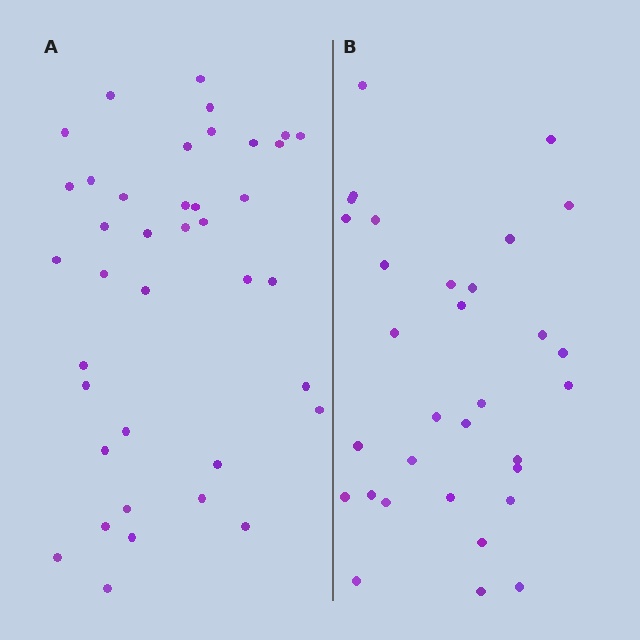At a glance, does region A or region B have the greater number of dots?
Region A (the left region) has more dots.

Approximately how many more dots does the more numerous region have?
Region A has roughly 8 or so more dots than region B.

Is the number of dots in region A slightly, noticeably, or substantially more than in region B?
Region A has only slightly more — the two regions are fairly close. The ratio is roughly 1.2 to 1.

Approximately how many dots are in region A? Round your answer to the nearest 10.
About 40 dots. (The exact count is 39, which rounds to 40.)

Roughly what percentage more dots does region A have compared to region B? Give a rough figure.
About 20% more.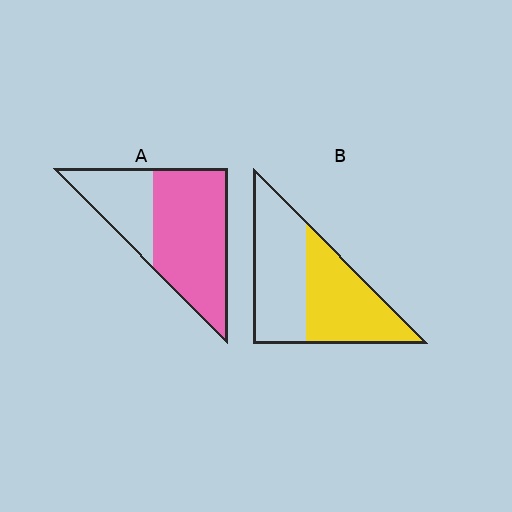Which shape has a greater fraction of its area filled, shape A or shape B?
Shape A.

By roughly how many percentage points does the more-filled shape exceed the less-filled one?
By roughly 20 percentage points (A over B).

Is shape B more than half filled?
Roughly half.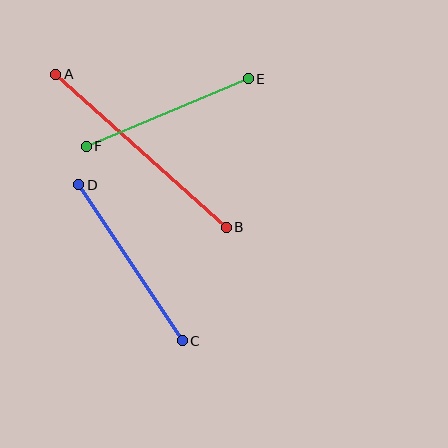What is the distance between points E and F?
The distance is approximately 175 pixels.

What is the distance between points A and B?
The distance is approximately 229 pixels.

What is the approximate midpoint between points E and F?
The midpoint is at approximately (167, 113) pixels.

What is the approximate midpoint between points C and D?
The midpoint is at approximately (130, 263) pixels.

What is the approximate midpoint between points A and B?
The midpoint is at approximately (141, 151) pixels.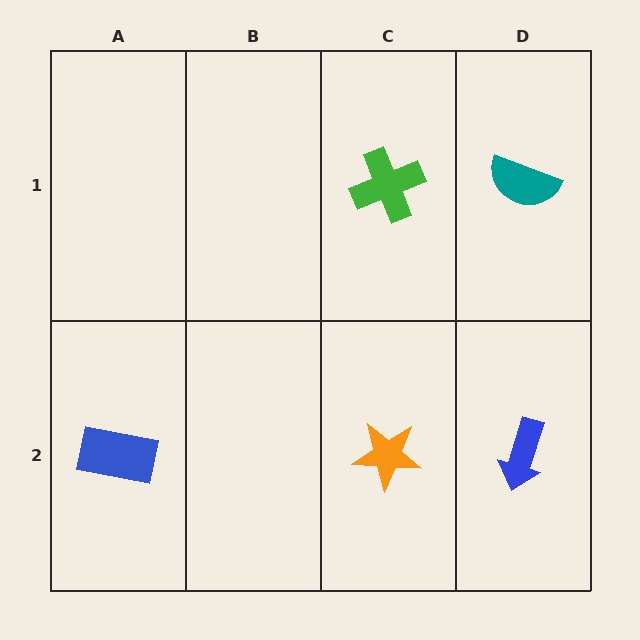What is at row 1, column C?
A green cross.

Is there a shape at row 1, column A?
No, that cell is empty.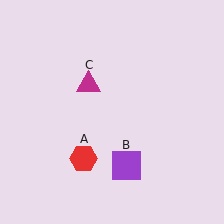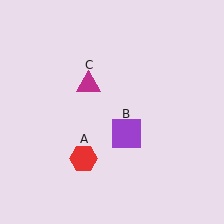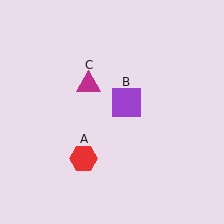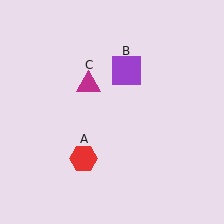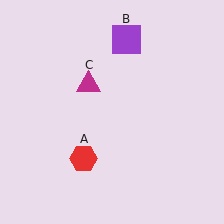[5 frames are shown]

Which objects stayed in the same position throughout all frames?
Red hexagon (object A) and magenta triangle (object C) remained stationary.